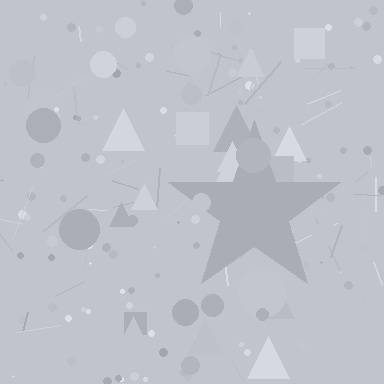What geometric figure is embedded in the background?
A star is embedded in the background.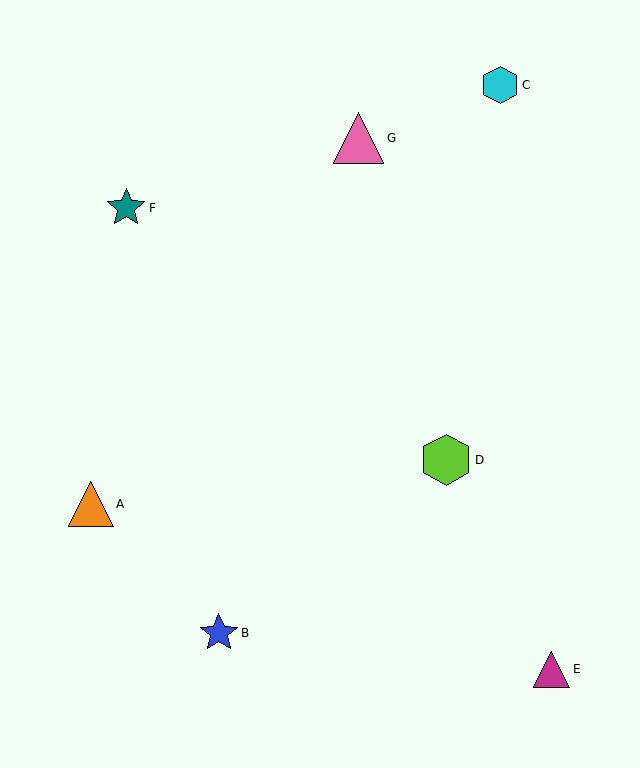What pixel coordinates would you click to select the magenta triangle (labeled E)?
Click at (552, 669) to select the magenta triangle E.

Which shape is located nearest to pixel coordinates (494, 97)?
The cyan hexagon (labeled C) at (500, 85) is nearest to that location.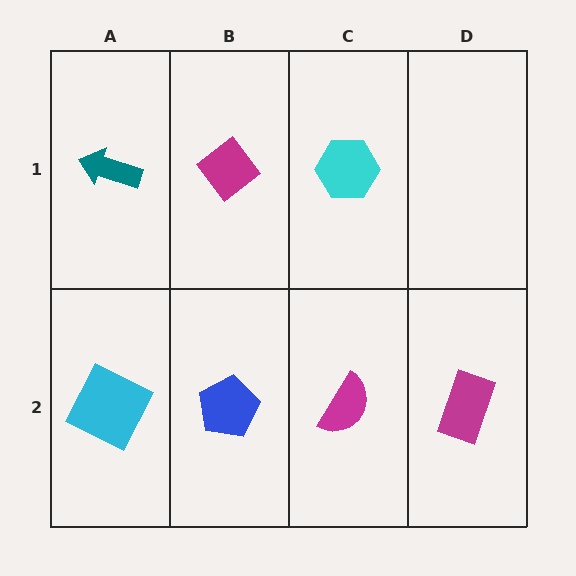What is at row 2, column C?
A magenta semicircle.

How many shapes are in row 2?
4 shapes.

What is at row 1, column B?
A magenta diamond.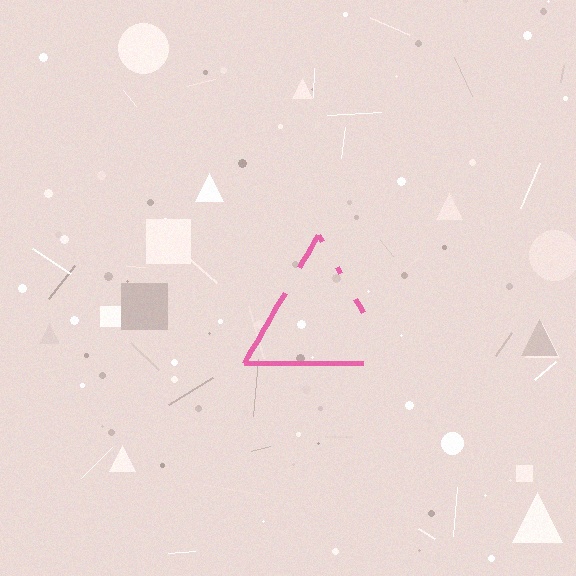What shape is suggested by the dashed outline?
The dashed outline suggests a triangle.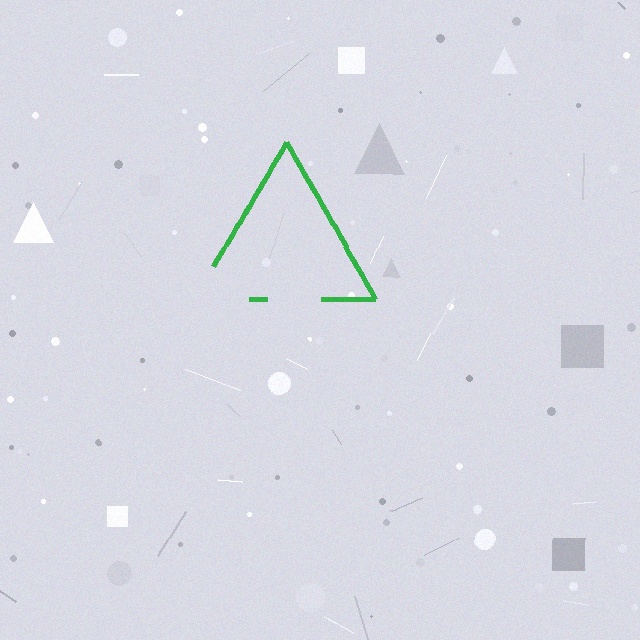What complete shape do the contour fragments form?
The contour fragments form a triangle.